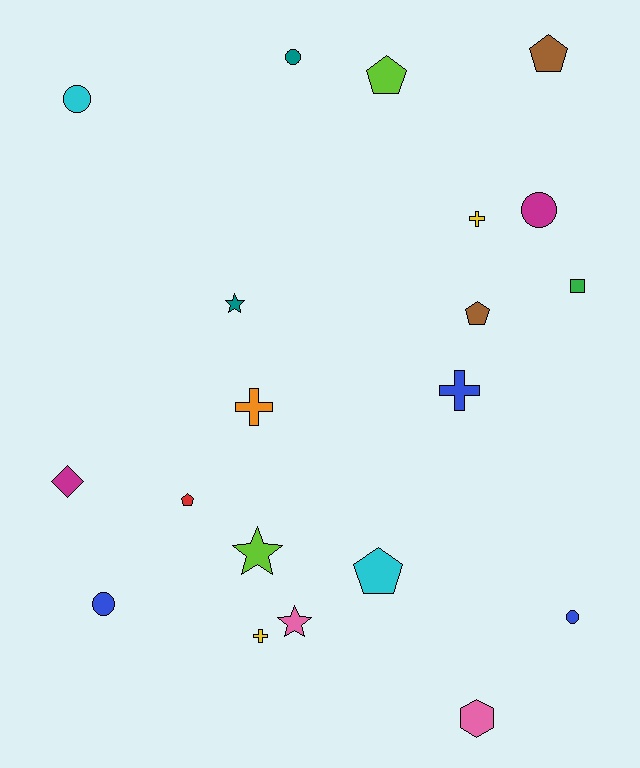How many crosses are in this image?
There are 4 crosses.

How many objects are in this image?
There are 20 objects.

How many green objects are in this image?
There is 1 green object.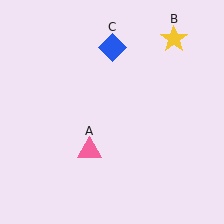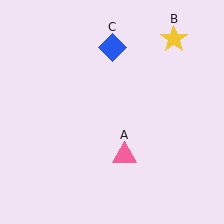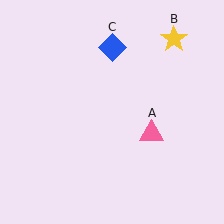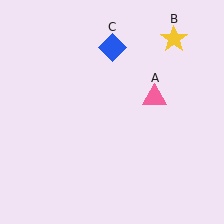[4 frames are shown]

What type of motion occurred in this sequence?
The pink triangle (object A) rotated counterclockwise around the center of the scene.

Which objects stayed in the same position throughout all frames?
Yellow star (object B) and blue diamond (object C) remained stationary.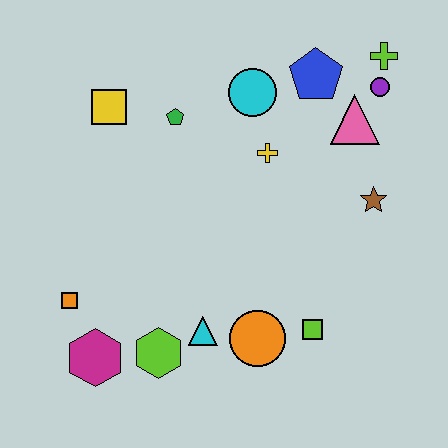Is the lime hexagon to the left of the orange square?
No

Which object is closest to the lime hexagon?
The cyan triangle is closest to the lime hexagon.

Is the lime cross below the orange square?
No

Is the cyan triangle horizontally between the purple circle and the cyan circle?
No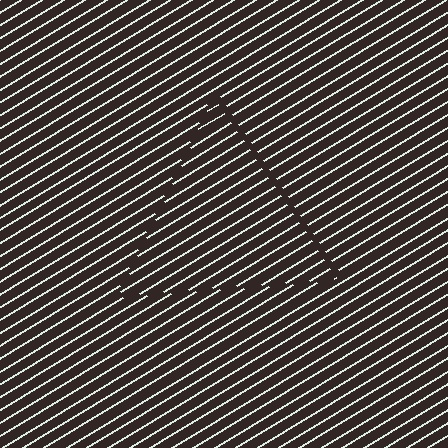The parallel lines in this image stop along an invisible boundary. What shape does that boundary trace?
An illusory triangle. The interior of the shape contains the same grating, shifted by half a period — the contour is defined by the phase discontinuity where line-ends from the inner and outer gratings abut.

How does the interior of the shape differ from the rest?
The interior of the shape contains the same grating, shifted by half a period — the contour is defined by the phase discontinuity where line-ends from the inner and outer gratings abut.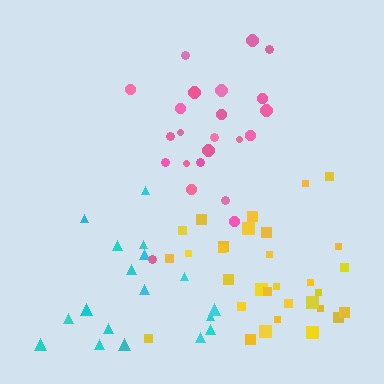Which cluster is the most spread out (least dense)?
Cyan.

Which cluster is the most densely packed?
Pink.